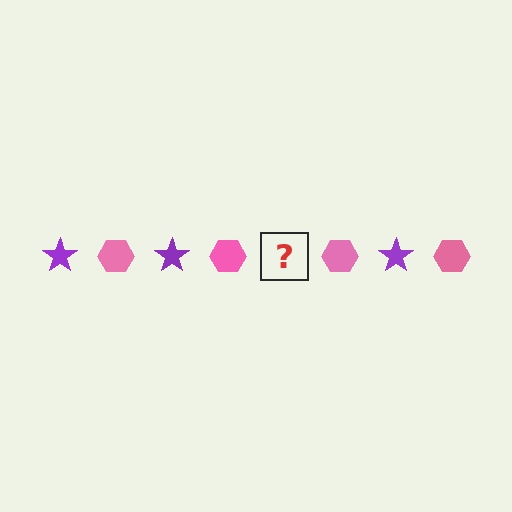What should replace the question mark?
The question mark should be replaced with a purple star.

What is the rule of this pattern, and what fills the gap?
The rule is that the pattern alternates between purple star and pink hexagon. The gap should be filled with a purple star.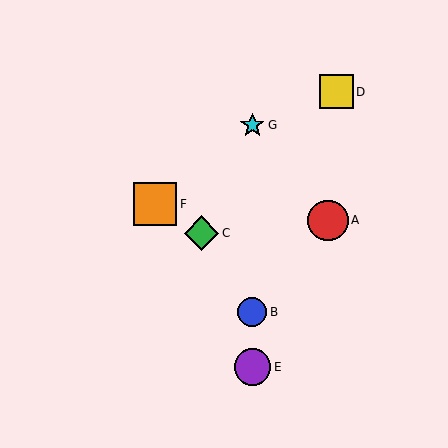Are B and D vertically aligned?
No, B is at x≈252 and D is at x≈336.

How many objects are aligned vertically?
3 objects (B, E, G) are aligned vertically.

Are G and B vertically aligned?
Yes, both are at x≈252.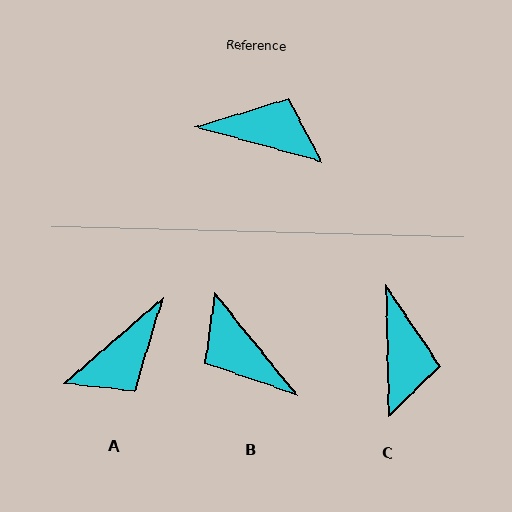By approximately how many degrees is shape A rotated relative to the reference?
Approximately 124 degrees clockwise.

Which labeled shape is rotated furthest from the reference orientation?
B, about 144 degrees away.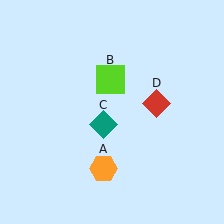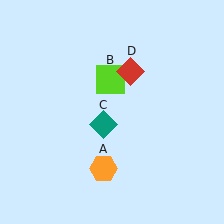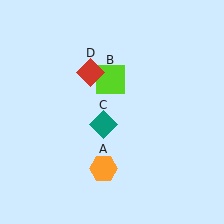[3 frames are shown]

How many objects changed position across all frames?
1 object changed position: red diamond (object D).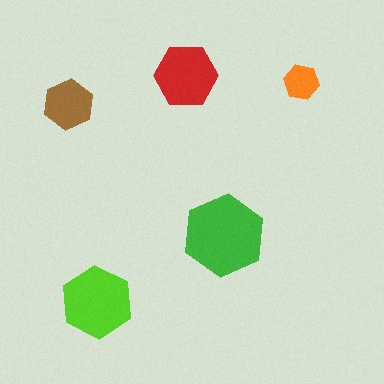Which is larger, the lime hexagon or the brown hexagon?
The lime one.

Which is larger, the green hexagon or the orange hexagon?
The green one.